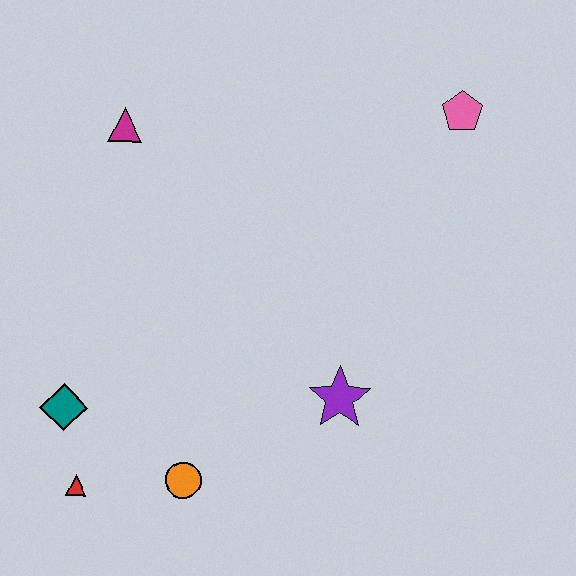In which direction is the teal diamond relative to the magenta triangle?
The teal diamond is below the magenta triangle.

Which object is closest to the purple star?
The orange circle is closest to the purple star.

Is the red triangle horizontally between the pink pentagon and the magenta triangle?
No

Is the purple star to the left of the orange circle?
No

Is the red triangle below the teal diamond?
Yes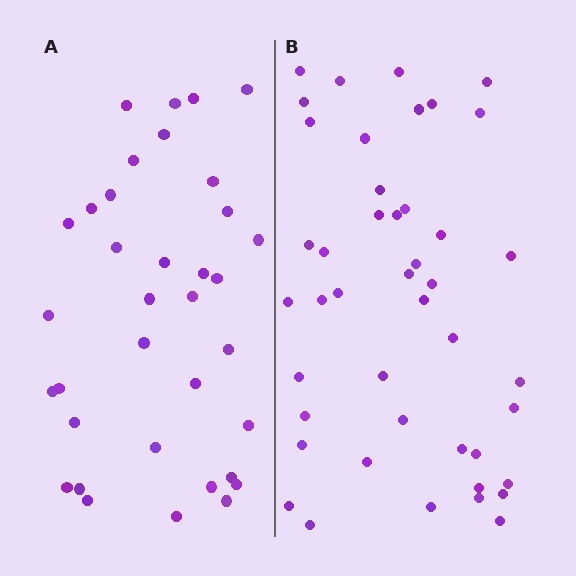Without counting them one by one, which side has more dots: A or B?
Region B (the right region) has more dots.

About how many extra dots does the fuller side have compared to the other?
Region B has roughly 8 or so more dots than region A.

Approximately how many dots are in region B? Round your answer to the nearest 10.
About 40 dots. (The exact count is 44, which rounds to 40.)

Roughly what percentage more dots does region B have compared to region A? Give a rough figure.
About 25% more.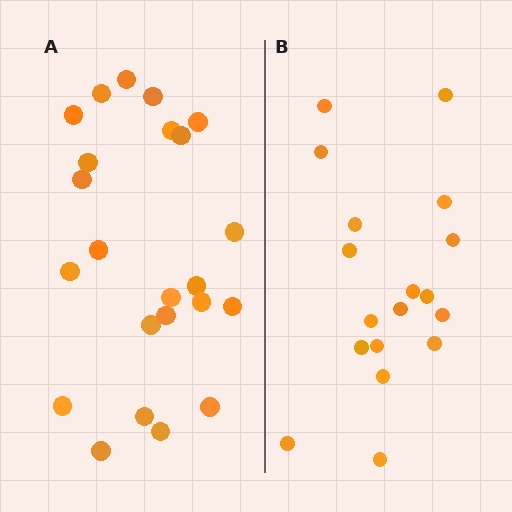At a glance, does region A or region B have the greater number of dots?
Region A (the left region) has more dots.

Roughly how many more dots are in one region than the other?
Region A has about 5 more dots than region B.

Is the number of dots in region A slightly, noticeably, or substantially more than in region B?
Region A has noticeably more, but not dramatically so. The ratio is roughly 1.3 to 1.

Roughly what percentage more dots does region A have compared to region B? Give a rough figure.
About 30% more.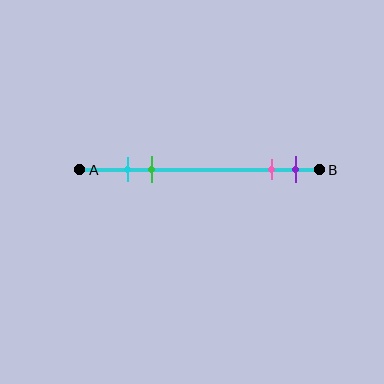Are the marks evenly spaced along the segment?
No, the marks are not evenly spaced.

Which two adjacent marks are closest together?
The cyan and green marks are the closest adjacent pair.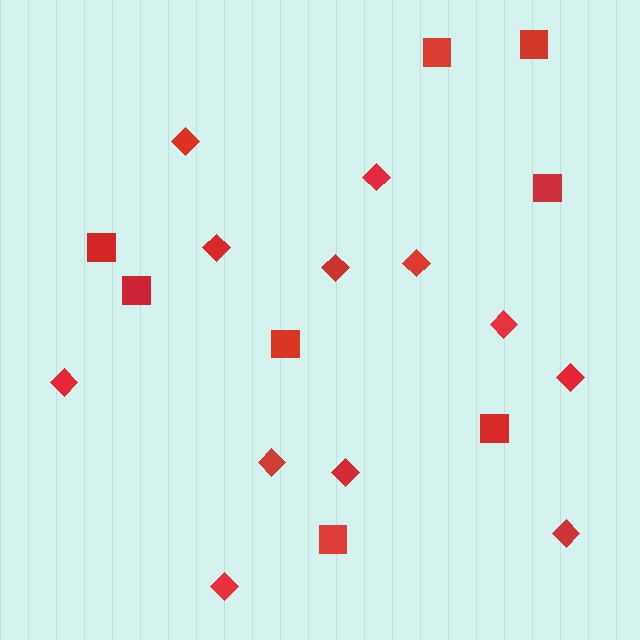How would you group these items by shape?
There are 2 groups: one group of diamonds (12) and one group of squares (8).